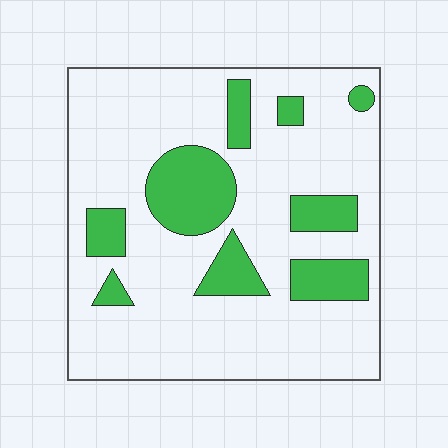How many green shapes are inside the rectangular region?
9.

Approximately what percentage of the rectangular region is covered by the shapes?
Approximately 20%.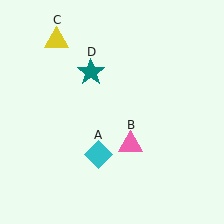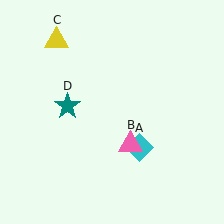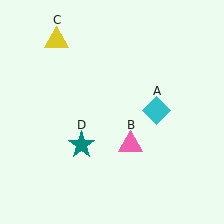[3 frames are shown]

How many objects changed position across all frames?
2 objects changed position: cyan diamond (object A), teal star (object D).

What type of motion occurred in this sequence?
The cyan diamond (object A), teal star (object D) rotated counterclockwise around the center of the scene.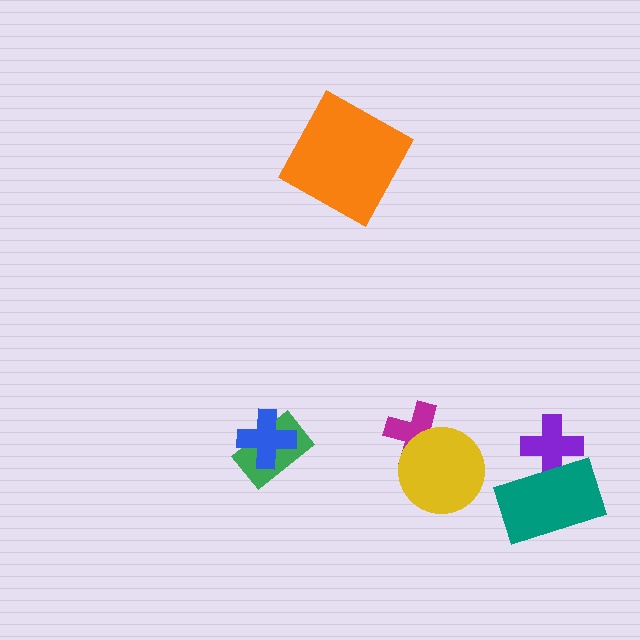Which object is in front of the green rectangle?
The blue cross is in front of the green rectangle.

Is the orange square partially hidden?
No, no other shape covers it.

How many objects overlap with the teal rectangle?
1 object overlaps with the teal rectangle.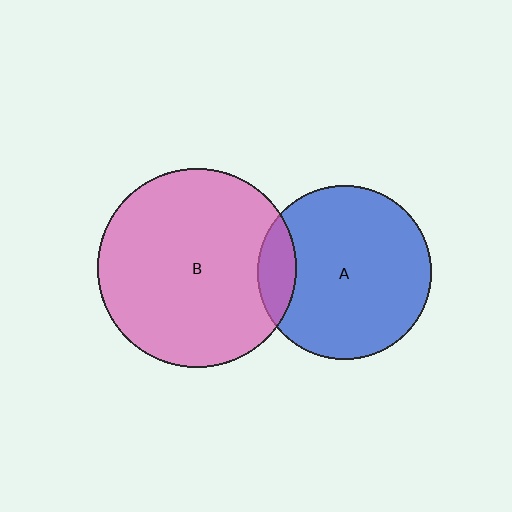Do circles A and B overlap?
Yes.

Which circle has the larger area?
Circle B (pink).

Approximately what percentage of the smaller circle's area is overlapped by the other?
Approximately 10%.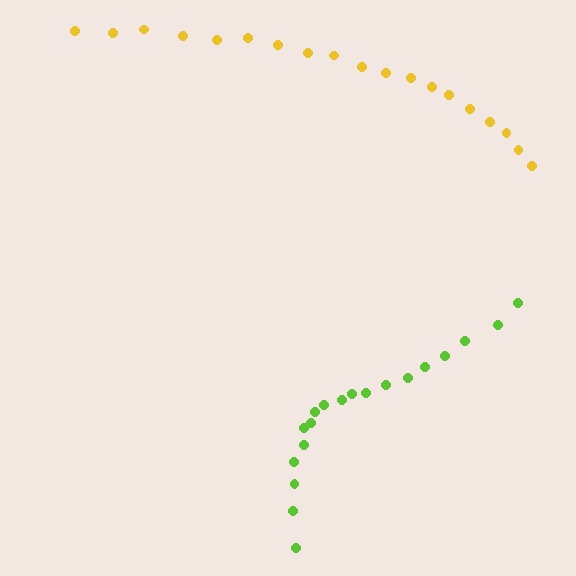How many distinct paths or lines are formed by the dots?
There are 2 distinct paths.